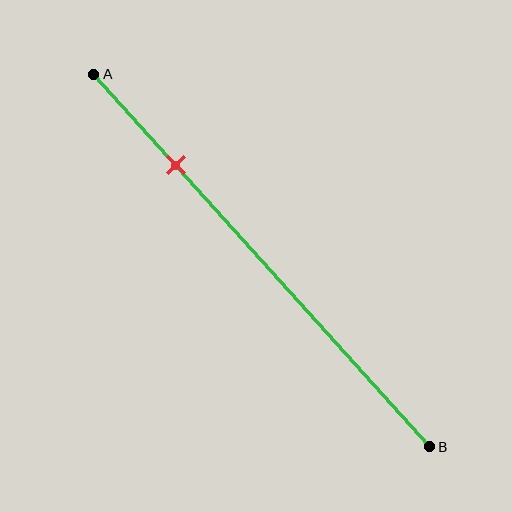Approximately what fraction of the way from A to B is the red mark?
The red mark is approximately 25% of the way from A to B.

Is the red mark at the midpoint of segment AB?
No, the mark is at about 25% from A, not at the 50% midpoint.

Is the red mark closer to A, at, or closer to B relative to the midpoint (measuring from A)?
The red mark is closer to point A than the midpoint of segment AB.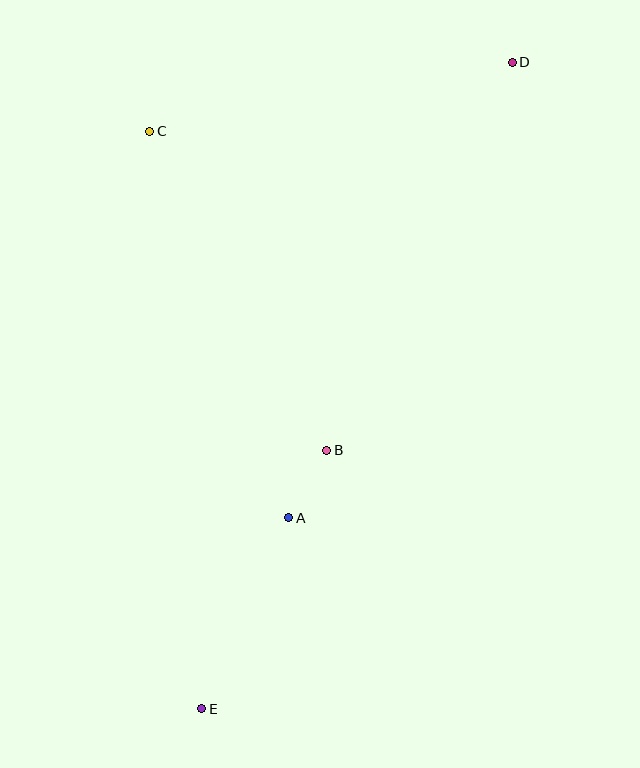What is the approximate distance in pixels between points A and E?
The distance between A and E is approximately 210 pixels.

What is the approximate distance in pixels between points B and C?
The distance between B and C is approximately 365 pixels.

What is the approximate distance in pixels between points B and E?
The distance between B and E is approximately 287 pixels.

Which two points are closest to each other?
Points A and B are closest to each other.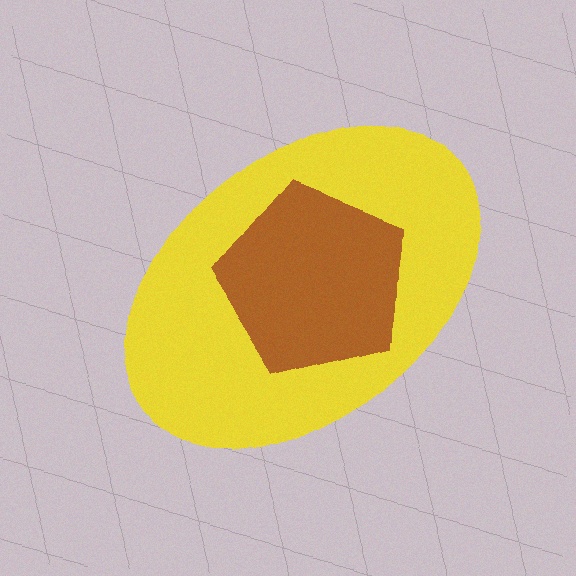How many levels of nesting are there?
2.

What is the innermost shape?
The brown pentagon.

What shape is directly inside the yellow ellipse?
The brown pentagon.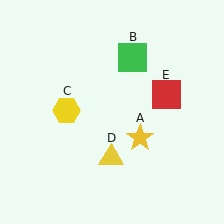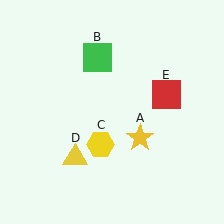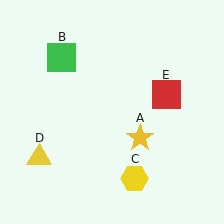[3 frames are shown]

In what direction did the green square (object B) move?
The green square (object B) moved left.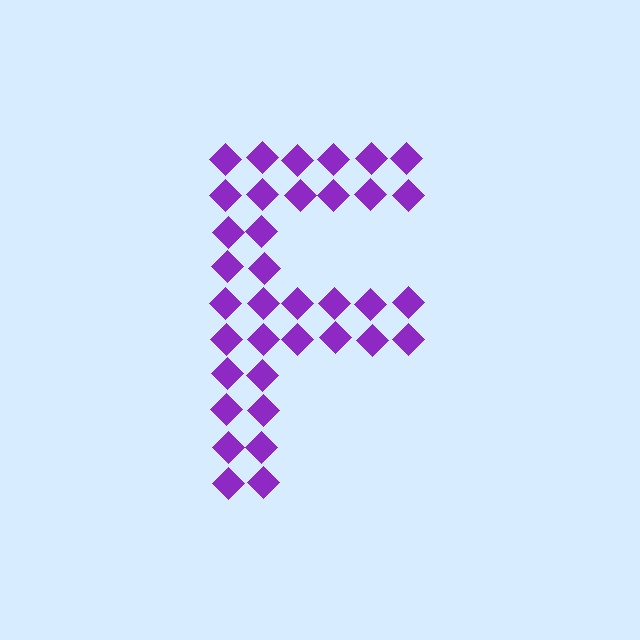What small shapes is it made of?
It is made of small diamonds.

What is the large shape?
The large shape is the letter F.